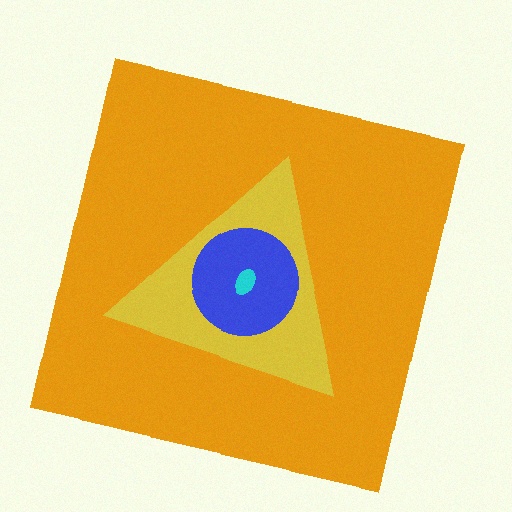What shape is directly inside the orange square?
The yellow triangle.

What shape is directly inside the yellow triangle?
The blue circle.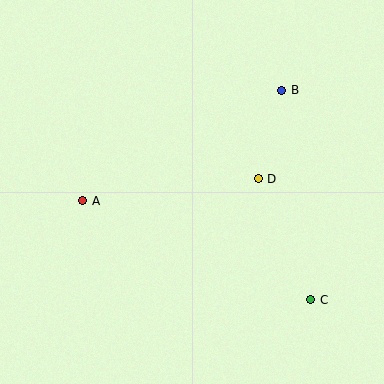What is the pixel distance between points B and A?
The distance between B and A is 228 pixels.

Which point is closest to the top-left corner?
Point A is closest to the top-left corner.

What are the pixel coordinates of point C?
Point C is at (311, 300).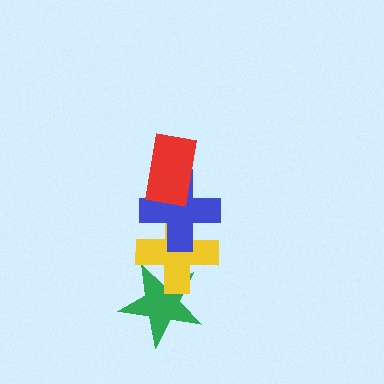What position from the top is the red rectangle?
The red rectangle is 1st from the top.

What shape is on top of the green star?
The yellow cross is on top of the green star.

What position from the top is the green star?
The green star is 4th from the top.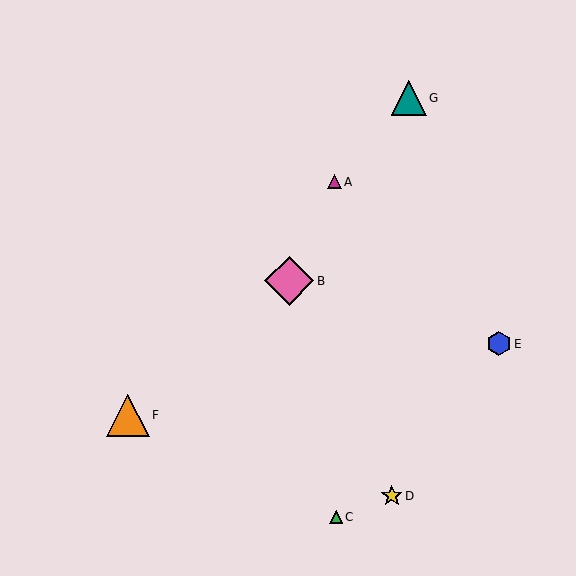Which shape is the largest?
The pink diamond (labeled B) is the largest.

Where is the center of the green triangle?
The center of the green triangle is at (336, 517).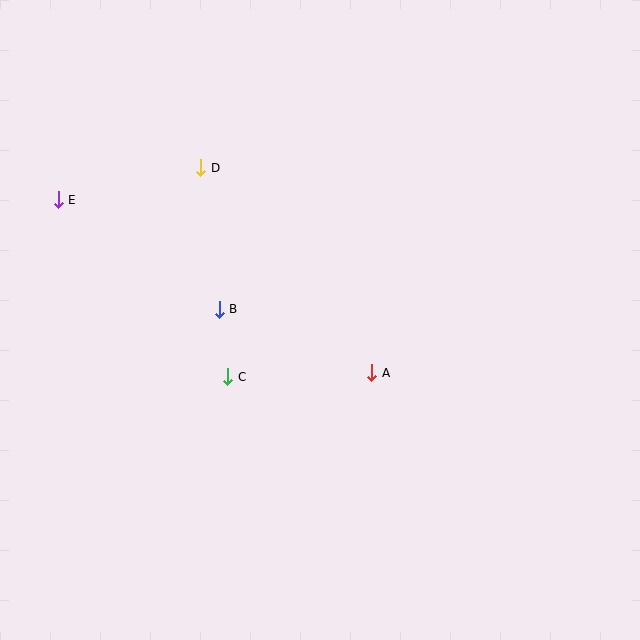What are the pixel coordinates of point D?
Point D is at (201, 168).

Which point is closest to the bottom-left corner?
Point C is closest to the bottom-left corner.